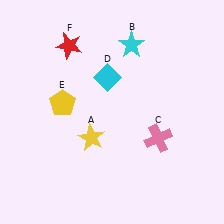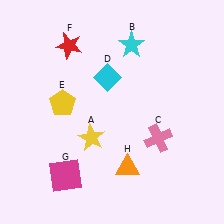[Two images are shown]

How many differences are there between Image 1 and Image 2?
There are 2 differences between the two images.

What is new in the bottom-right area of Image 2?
An orange triangle (H) was added in the bottom-right area of Image 2.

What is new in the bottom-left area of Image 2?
A magenta square (G) was added in the bottom-left area of Image 2.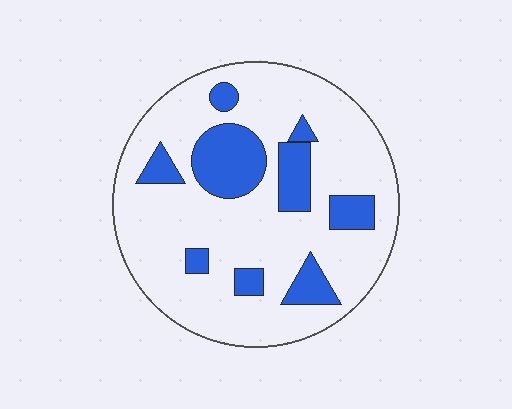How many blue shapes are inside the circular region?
9.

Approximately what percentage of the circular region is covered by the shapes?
Approximately 20%.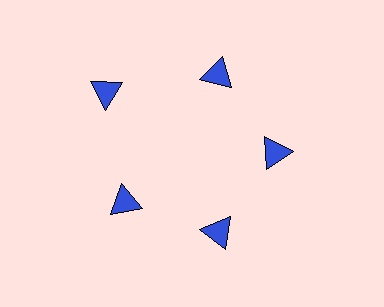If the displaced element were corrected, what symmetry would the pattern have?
It would have 5-fold rotational symmetry — the pattern would map onto itself every 72 degrees.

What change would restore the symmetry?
The symmetry would be restored by moving it inward, back onto the ring so that all 5 triangles sit at equal angles and equal distance from the center.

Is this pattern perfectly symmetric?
No. The 5 blue triangles are arranged in a ring, but one element near the 10 o'clock position is pushed outward from the center, breaking the 5-fold rotational symmetry.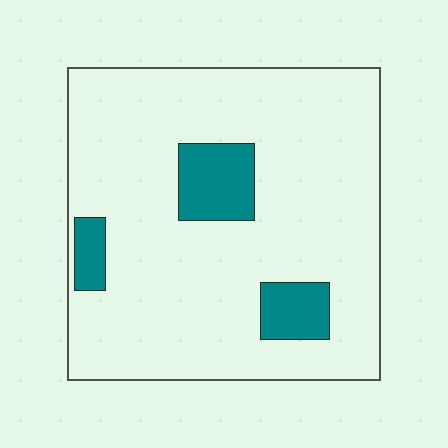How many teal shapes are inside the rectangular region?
3.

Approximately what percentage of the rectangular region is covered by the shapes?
Approximately 15%.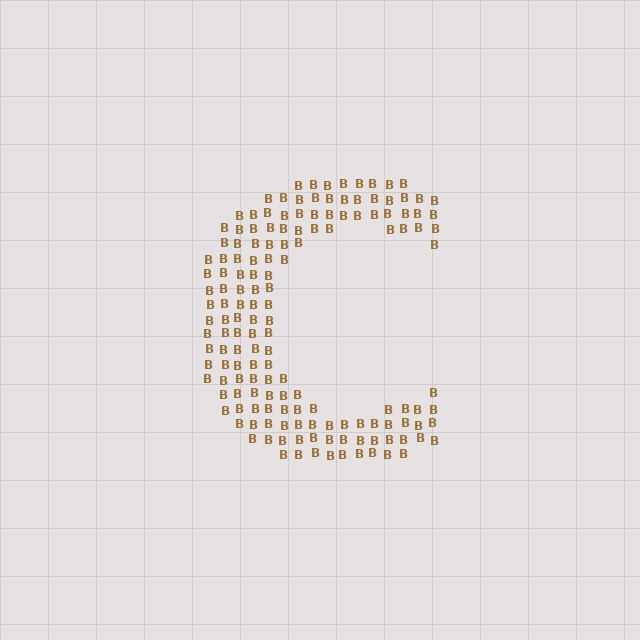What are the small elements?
The small elements are letter B's.